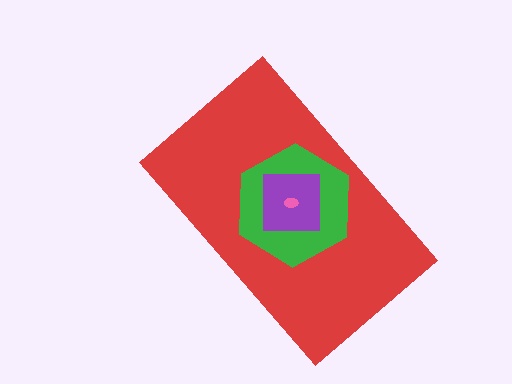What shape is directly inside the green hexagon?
The purple square.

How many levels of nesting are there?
4.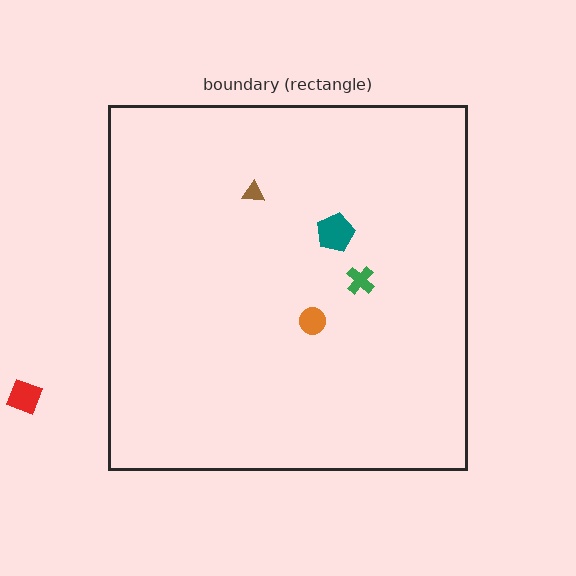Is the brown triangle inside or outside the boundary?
Inside.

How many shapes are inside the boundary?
4 inside, 1 outside.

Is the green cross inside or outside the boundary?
Inside.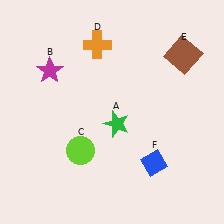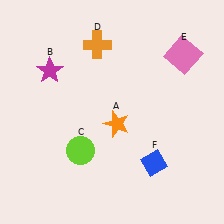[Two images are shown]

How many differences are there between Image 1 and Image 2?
There are 2 differences between the two images.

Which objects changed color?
A changed from green to orange. E changed from brown to pink.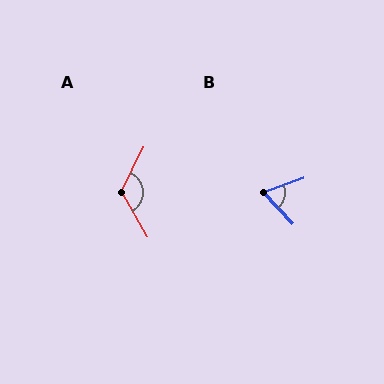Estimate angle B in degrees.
Approximately 67 degrees.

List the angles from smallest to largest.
B (67°), A (124°).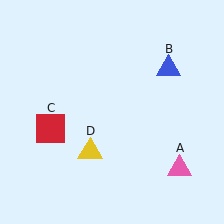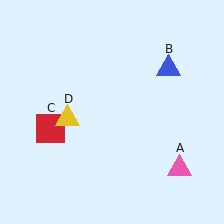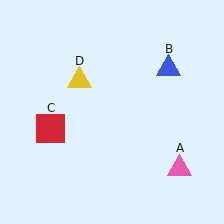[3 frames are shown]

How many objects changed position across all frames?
1 object changed position: yellow triangle (object D).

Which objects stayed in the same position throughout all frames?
Pink triangle (object A) and blue triangle (object B) and red square (object C) remained stationary.